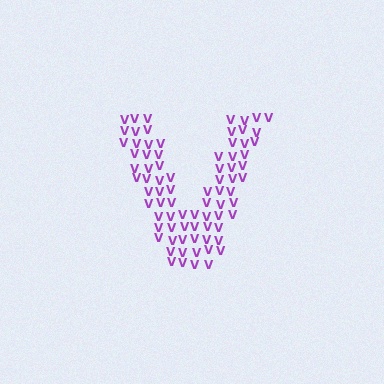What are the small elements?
The small elements are letter V's.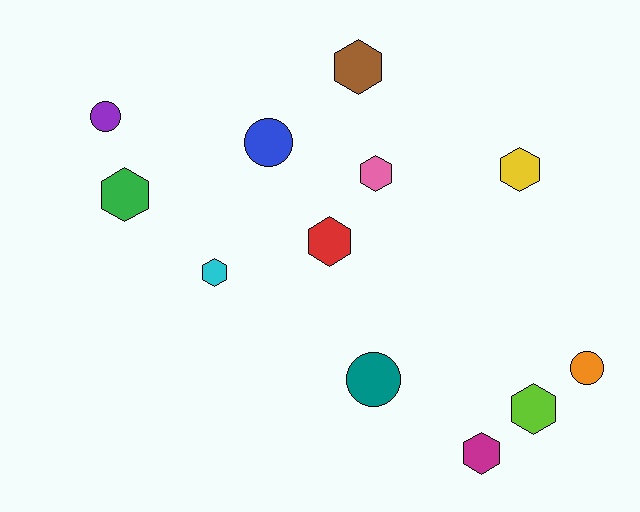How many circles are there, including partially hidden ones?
There are 4 circles.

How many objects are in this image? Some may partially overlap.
There are 12 objects.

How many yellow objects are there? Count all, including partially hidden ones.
There is 1 yellow object.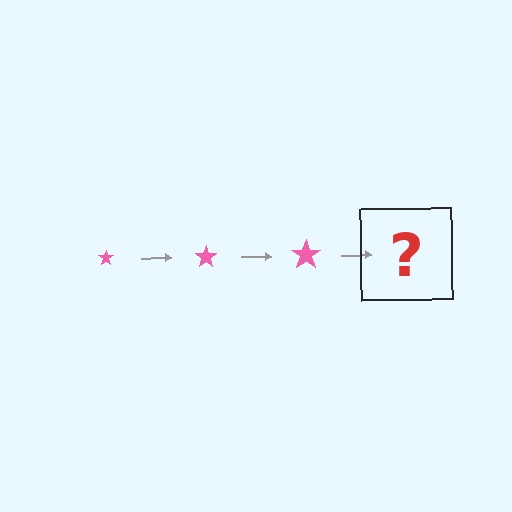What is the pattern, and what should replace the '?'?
The pattern is that the star gets progressively larger each step. The '?' should be a pink star, larger than the previous one.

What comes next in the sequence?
The next element should be a pink star, larger than the previous one.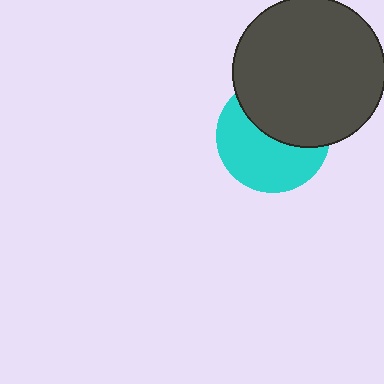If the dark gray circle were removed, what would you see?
You would see the complete cyan circle.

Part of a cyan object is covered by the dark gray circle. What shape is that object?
It is a circle.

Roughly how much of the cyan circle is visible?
About half of it is visible (roughly 55%).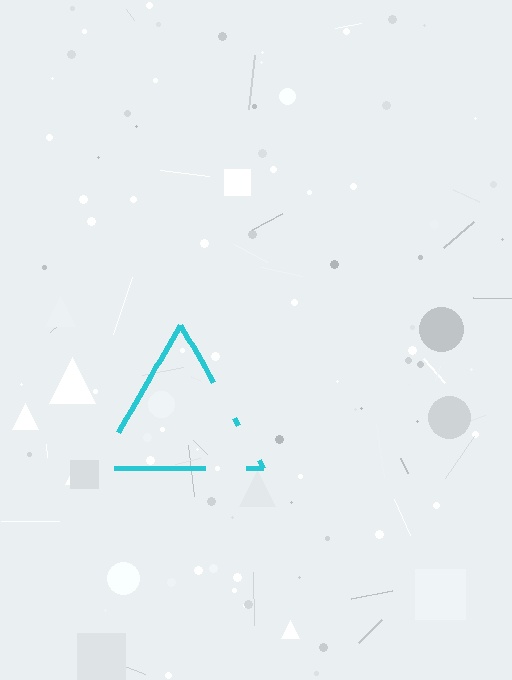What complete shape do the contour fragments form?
The contour fragments form a triangle.